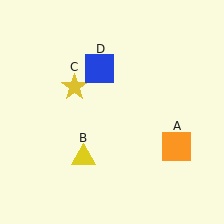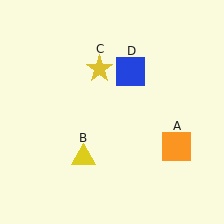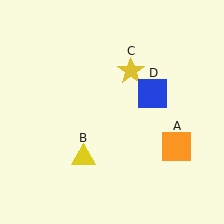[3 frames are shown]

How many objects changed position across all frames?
2 objects changed position: yellow star (object C), blue square (object D).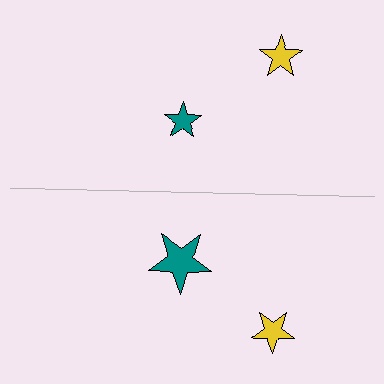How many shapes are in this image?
There are 4 shapes in this image.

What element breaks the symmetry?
The teal star on the bottom side has a different size than its mirror counterpart.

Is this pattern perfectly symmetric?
No, the pattern is not perfectly symmetric. The teal star on the bottom side has a different size than its mirror counterpart.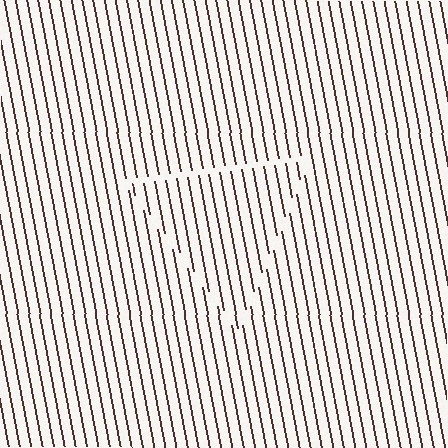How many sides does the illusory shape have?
3 sides — the line-ends trace a triangle.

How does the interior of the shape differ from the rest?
The interior of the shape contains the same grating, shifted by half a period — the contour is defined by the phase discontinuity where line-ends from the inner and outer gratings abut.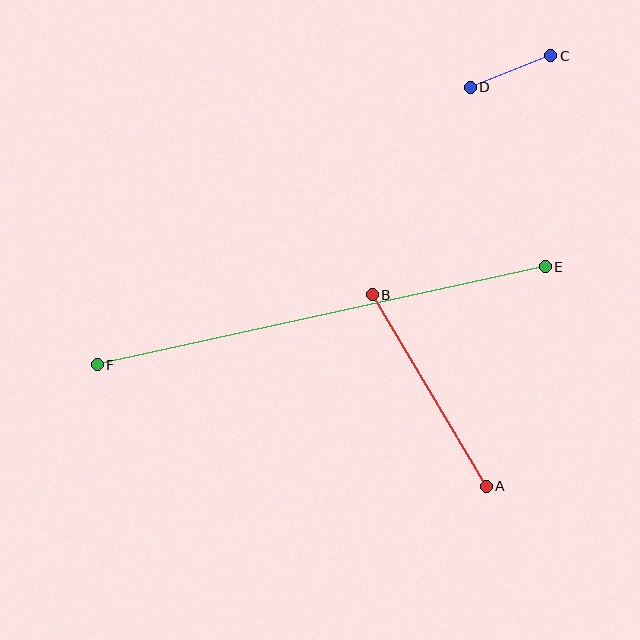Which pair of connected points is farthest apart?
Points E and F are farthest apart.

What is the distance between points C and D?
The distance is approximately 86 pixels.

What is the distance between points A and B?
The distance is approximately 223 pixels.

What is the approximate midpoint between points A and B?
The midpoint is at approximately (429, 391) pixels.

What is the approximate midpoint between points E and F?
The midpoint is at approximately (321, 316) pixels.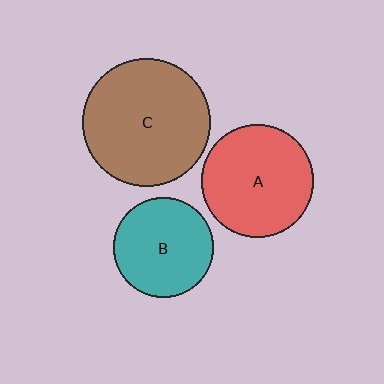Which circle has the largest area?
Circle C (brown).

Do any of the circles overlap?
No, none of the circles overlap.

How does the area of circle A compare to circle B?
Approximately 1.3 times.